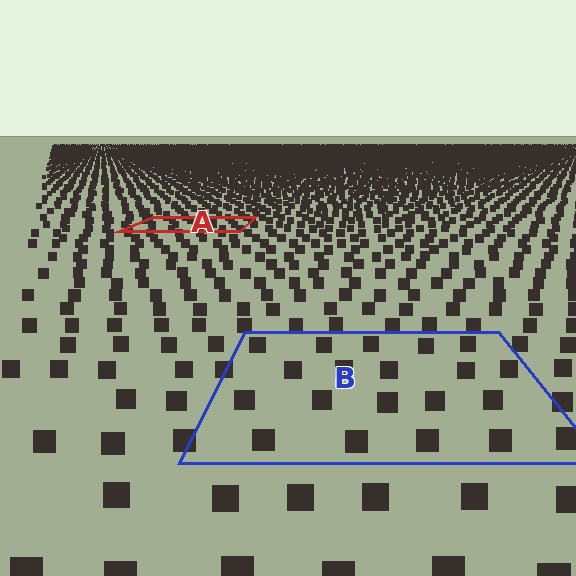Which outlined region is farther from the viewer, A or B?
Region A is farther from the viewer — the texture elements inside it appear smaller and more densely packed.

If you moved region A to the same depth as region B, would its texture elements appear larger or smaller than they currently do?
They would appear larger. At a closer depth, the same texture elements are projected at a bigger on-screen size.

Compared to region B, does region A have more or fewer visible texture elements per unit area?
Region A has more texture elements per unit area — they are packed more densely because it is farther away.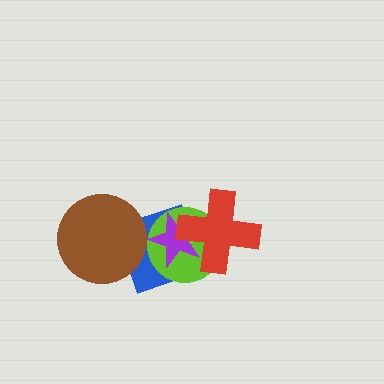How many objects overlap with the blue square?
4 objects overlap with the blue square.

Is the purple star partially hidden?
Yes, it is partially covered by another shape.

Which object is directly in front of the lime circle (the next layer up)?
The purple star is directly in front of the lime circle.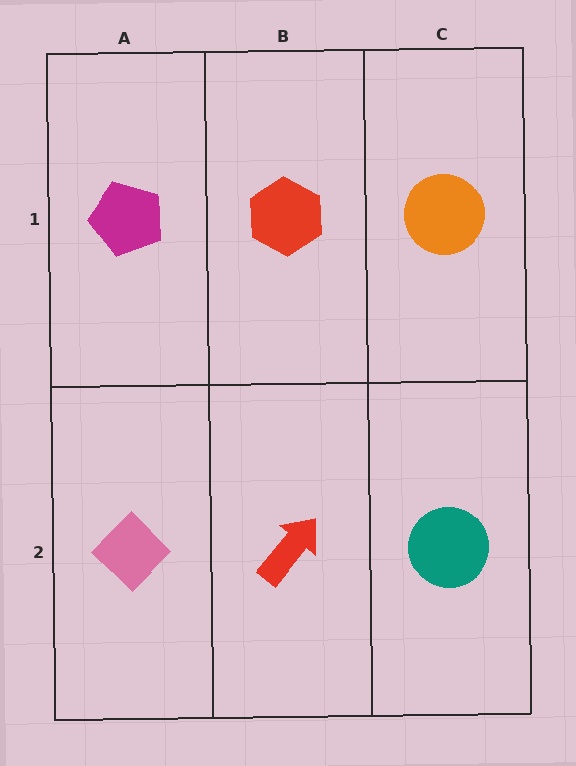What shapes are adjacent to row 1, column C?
A teal circle (row 2, column C), a red hexagon (row 1, column B).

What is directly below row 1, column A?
A pink diamond.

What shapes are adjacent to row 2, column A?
A magenta pentagon (row 1, column A), a red arrow (row 2, column B).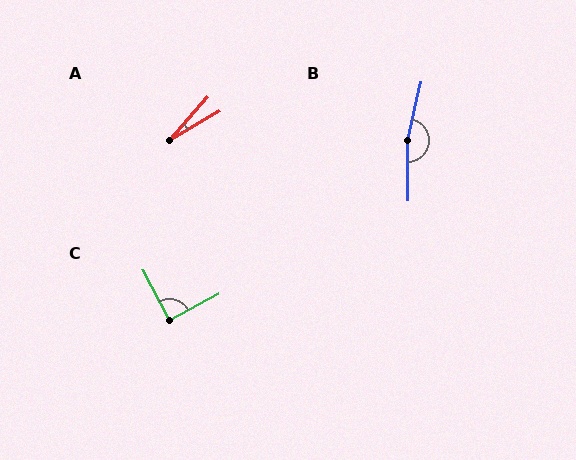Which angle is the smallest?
A, at approximately 18 degrees.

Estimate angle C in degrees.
Approximately 90 degrees.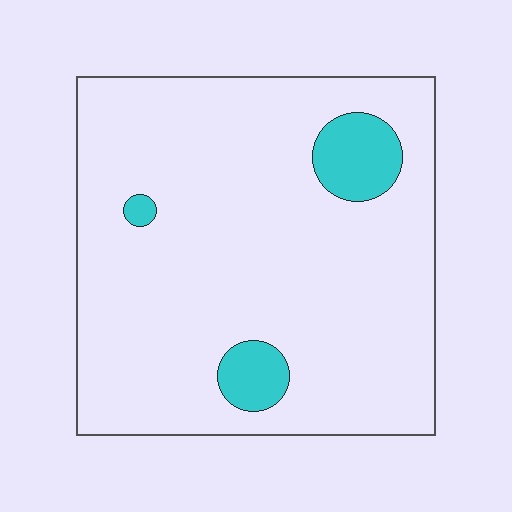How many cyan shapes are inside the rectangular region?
3.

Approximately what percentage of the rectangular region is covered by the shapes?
Approximately 10%.